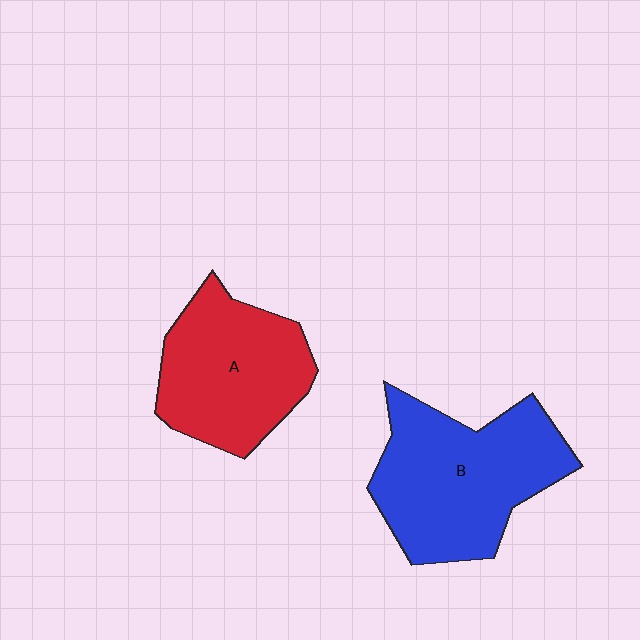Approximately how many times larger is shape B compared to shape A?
Approximately 1.2 times.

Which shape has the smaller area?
Shape A (red).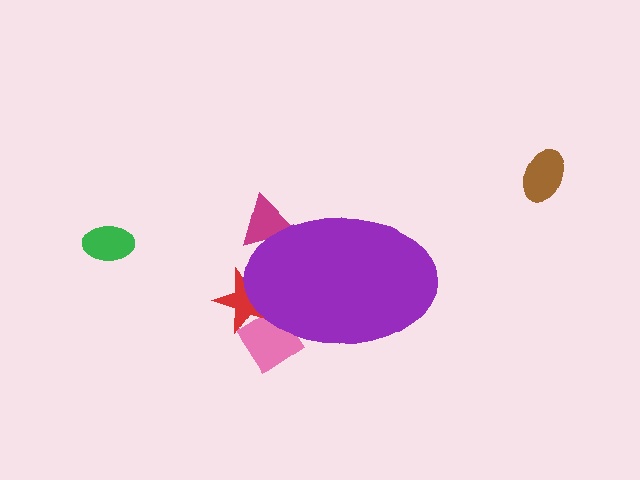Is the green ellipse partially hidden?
No, the green ellipse is fully visible.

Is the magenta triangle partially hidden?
Yes, the magenta triangle is partially hidden behind the purple ellipse.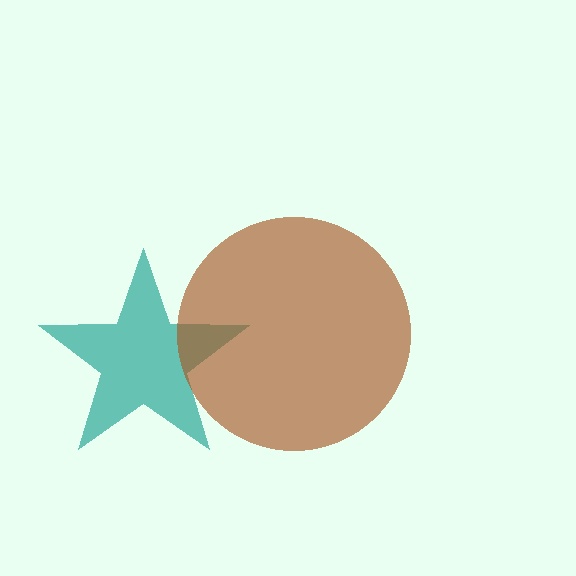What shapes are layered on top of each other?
The layered shapes are: a teal star, a brown circle.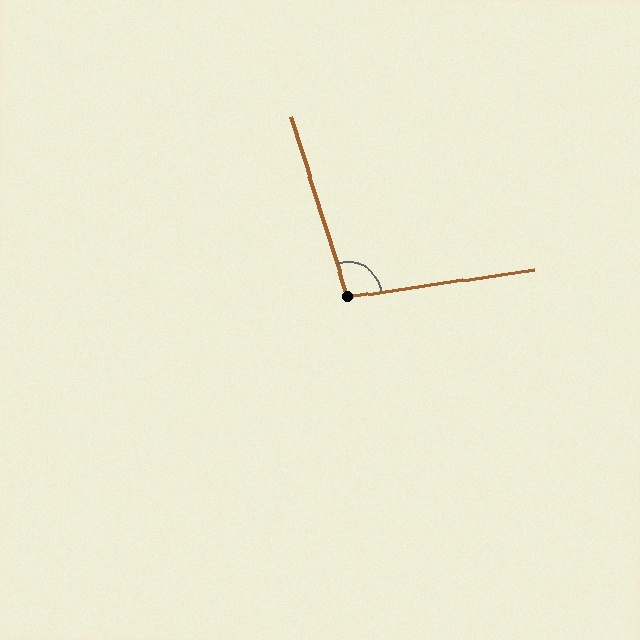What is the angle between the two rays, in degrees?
Approximately 99 degrees.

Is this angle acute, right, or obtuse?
It is obtuse.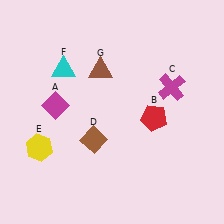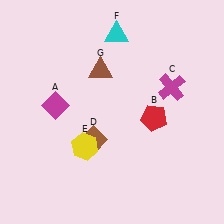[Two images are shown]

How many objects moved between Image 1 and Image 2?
2 objects moved between the two images.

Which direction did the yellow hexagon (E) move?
The yellow hexagon (E) moved right.